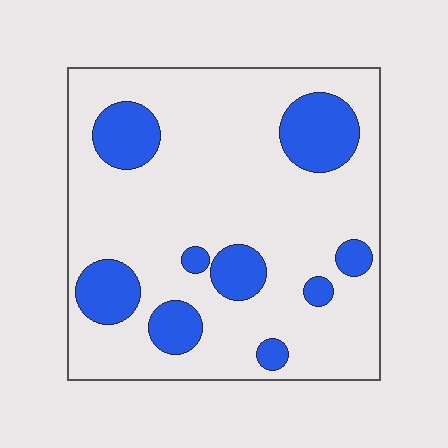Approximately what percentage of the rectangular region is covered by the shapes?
Approximately 20%.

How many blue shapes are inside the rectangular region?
9.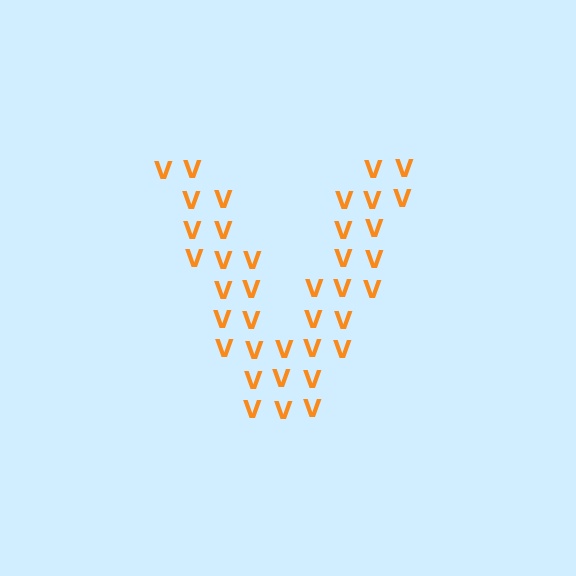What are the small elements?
The small elements are letter V's.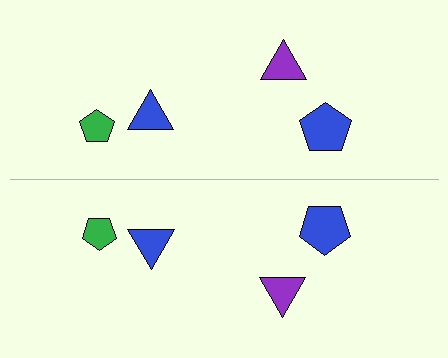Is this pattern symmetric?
Yes, this pattern has bilateral (reflection) symmetry.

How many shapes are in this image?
There are 8 shapes in this image.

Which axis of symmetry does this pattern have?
The pattern has a horizontal axis of symmetry running through the center of the image.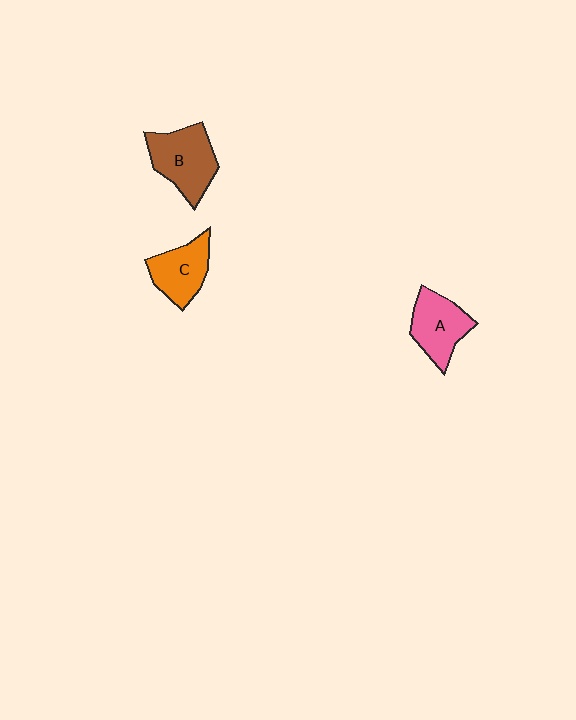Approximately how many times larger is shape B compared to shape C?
Approximately 1.3 times.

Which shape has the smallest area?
Shape C (orange).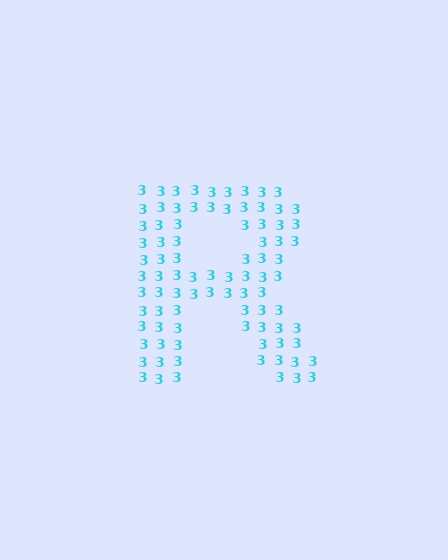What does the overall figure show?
The overall figure shows the letter R.